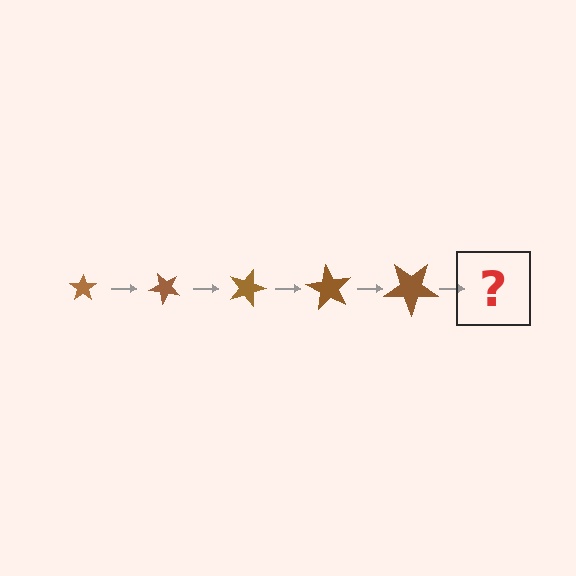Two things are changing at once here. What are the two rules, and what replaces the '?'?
The two rules are that the star grows larger each step and it rotates 45 degrees each step. The '?' should be a star, larger than the previous one and rotated 225 degrees from the start.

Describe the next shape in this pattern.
It should be a star, larger than the previous one and rotated 225 degrees from the start.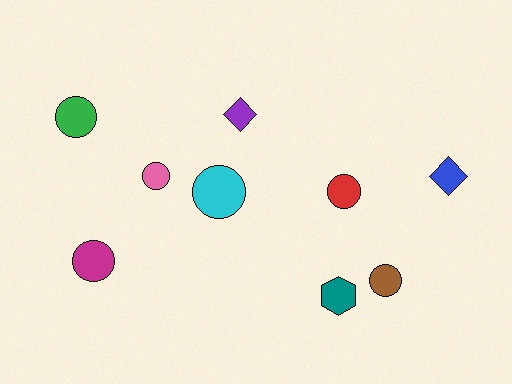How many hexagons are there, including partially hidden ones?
There is 1 hexagon.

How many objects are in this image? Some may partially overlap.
There are 9 objects.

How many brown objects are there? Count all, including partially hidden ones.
There is 1 brown object.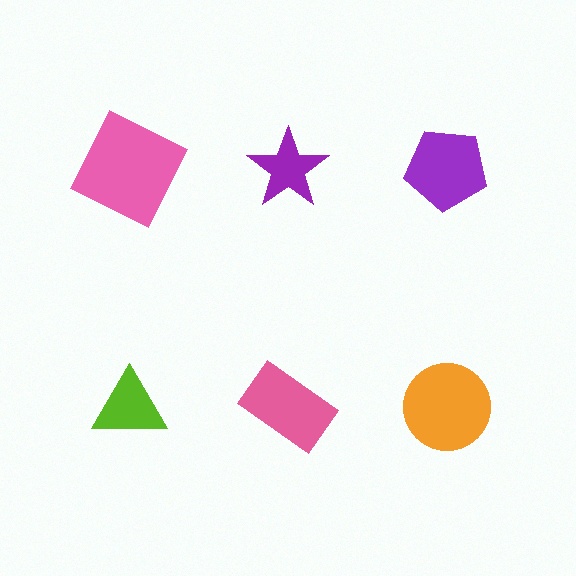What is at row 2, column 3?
An orange circle.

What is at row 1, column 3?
A purple pentagon.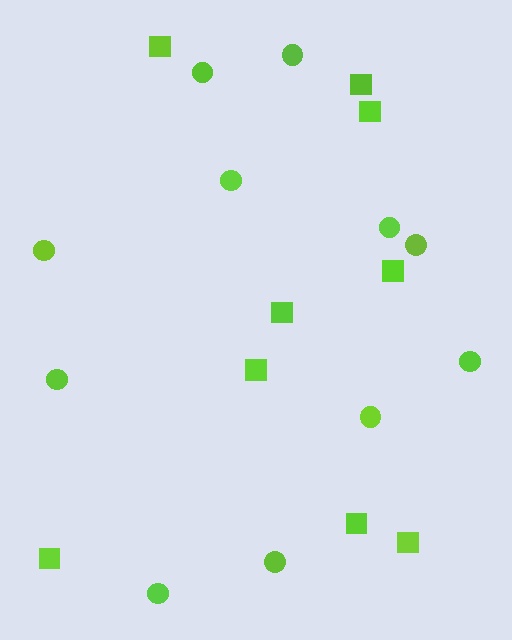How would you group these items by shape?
There are 2 groups: one group of circles (11) and one group of squares (9).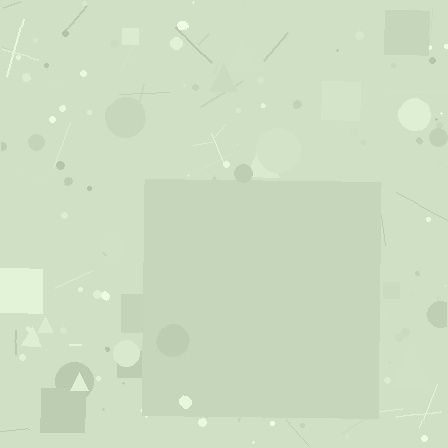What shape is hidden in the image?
A square is hidden in the image.